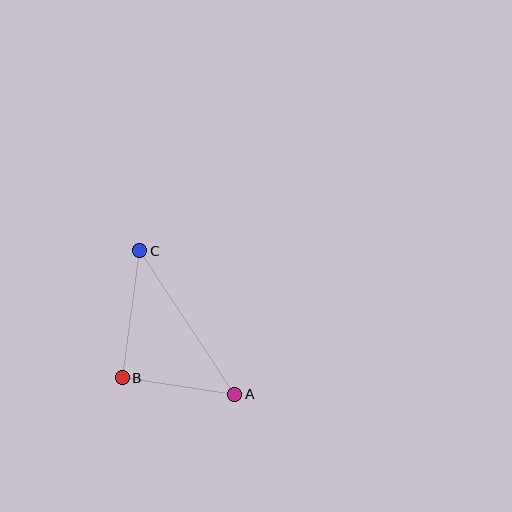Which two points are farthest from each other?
Points A and C are farthest from each other.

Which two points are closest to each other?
Points A and B are closest to each other.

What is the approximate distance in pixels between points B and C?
The distance between B and C is approximately 128 pixels.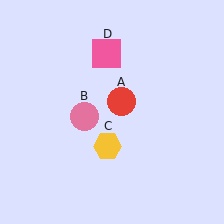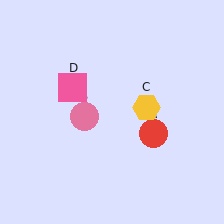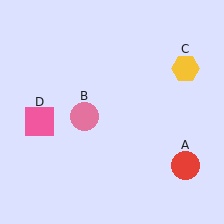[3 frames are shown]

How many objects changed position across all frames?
3 objects changed position: red circle (object A), yellow hexagon (object C), pink square (object D).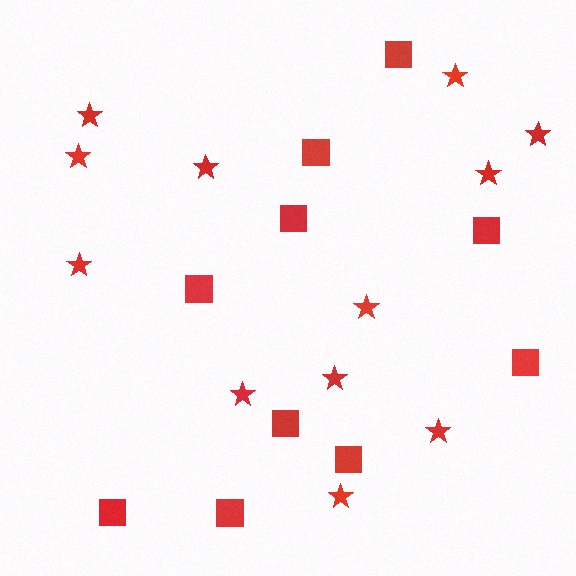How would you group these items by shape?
There are 2 groups: one group of squares (10) and one group of stars (12).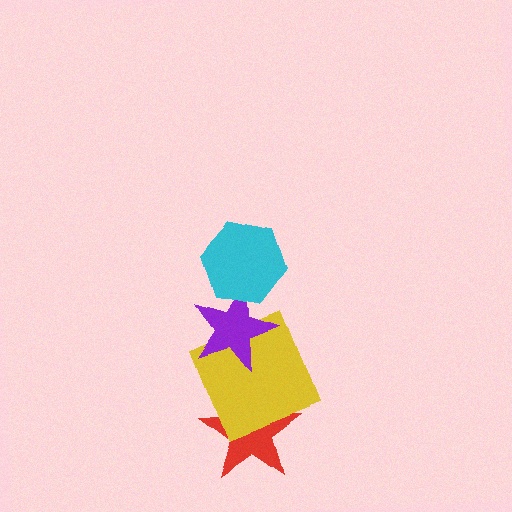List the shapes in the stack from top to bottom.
From top to bottom: the cyan hexagon, the purple star, the yellow square, the red star.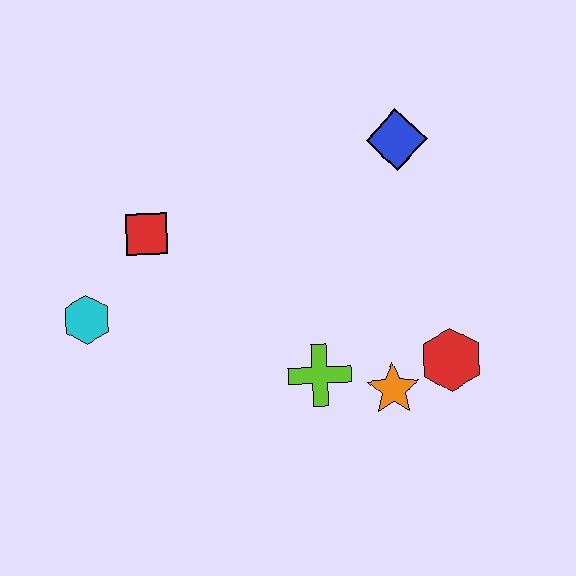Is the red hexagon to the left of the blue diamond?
No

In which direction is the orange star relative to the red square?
The orange star is to the right of the red square.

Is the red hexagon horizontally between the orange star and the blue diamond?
No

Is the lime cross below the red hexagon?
Yes